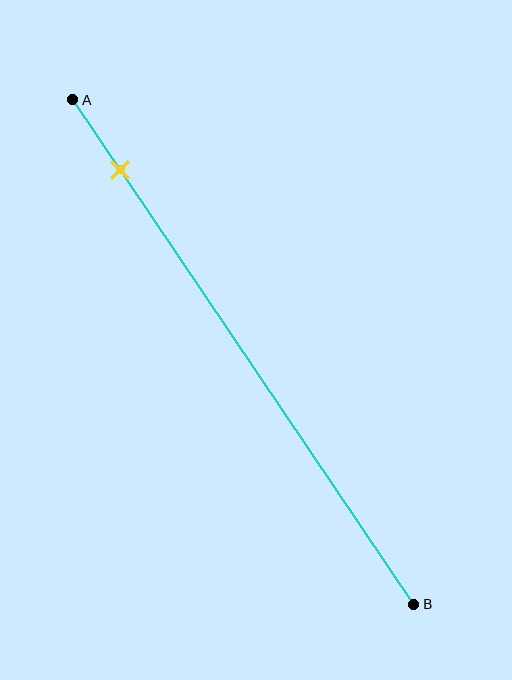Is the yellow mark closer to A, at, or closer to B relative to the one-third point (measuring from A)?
The yellow mark is closer to point A than the one-third point of segment AB.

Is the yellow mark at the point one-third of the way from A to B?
No, the mark is at about 15% from A, not at the 33% one-third point.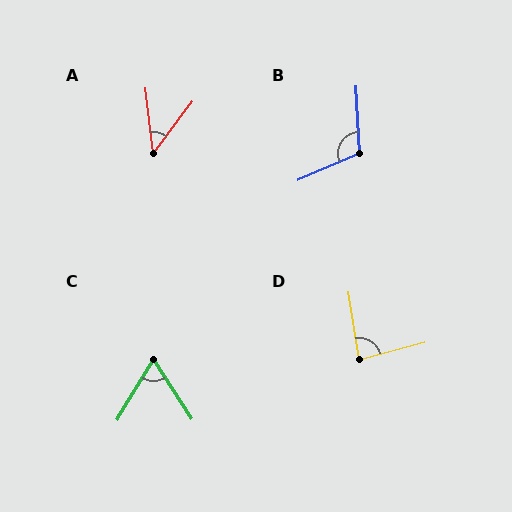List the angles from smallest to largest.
A (44°), C (64°), D (84°), B (110°).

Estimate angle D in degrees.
Approximately 84 degrees.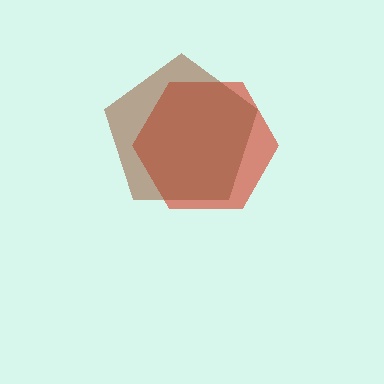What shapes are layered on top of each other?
The layered shapes are: a red hexagon, a brown pentagon.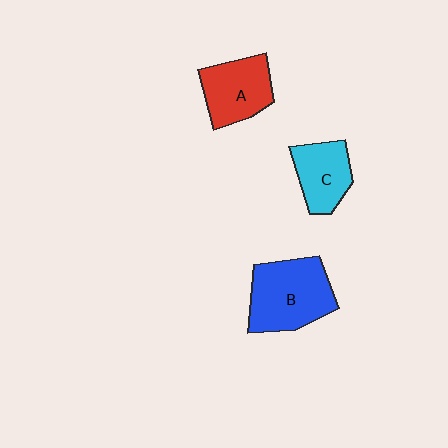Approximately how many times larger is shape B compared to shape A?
Approximately 1.4 times.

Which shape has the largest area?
Shape B (blue).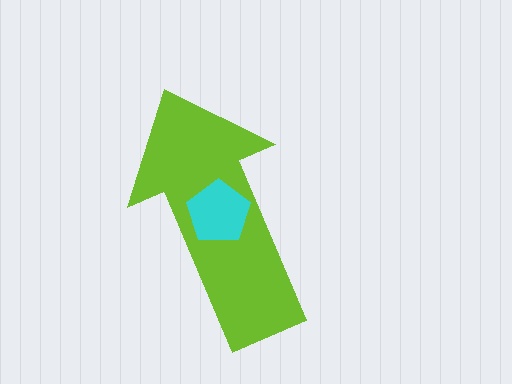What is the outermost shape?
The lime arrow.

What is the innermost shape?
The cyan pentagon.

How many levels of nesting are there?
2.